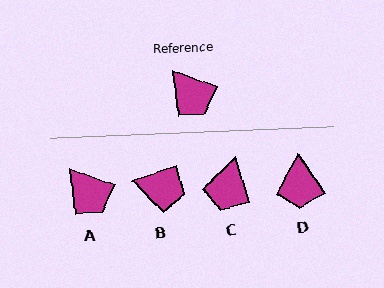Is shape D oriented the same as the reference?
No, it is off by about 36 degrees.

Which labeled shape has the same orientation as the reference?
A.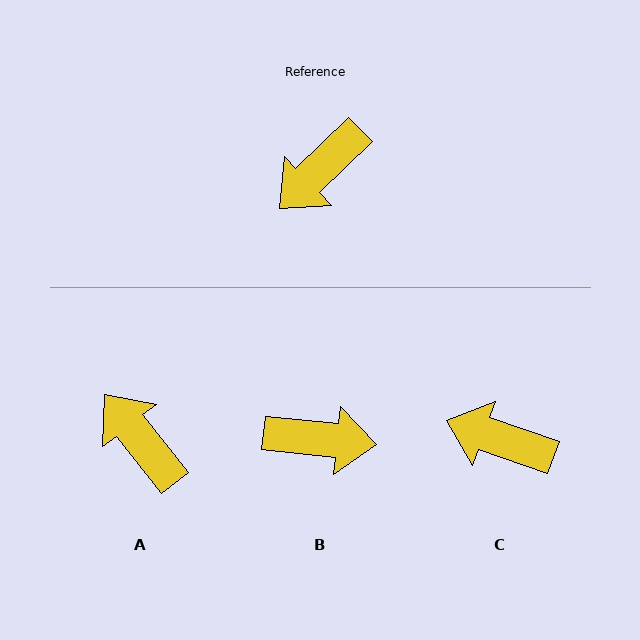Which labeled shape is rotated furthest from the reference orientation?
B, about 130 degrees away.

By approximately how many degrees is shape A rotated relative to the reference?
Approximately 96 degrees clockwise.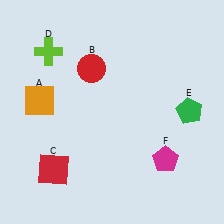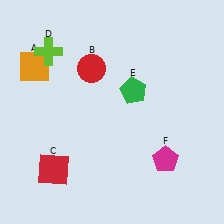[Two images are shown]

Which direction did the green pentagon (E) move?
The green pentagon (E) moved left.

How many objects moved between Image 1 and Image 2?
2 objects moved between the two images.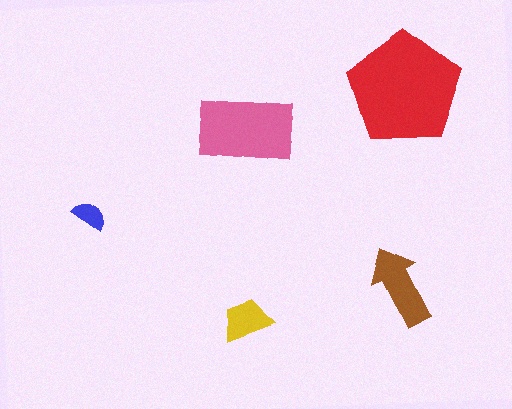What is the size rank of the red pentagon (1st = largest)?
1st.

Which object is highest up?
The red pentagon is topmost.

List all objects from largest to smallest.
The red pentagon, the pink rectangle, the brown arrow, the yellow trapezoid, the blue semicircle.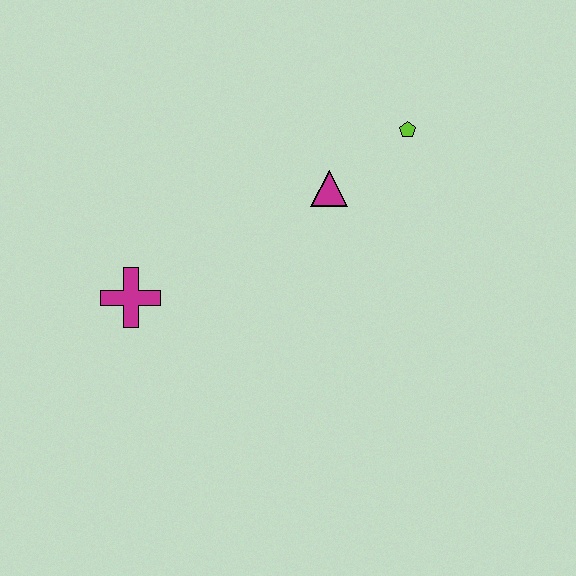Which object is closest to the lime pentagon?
The magenta triangle is closest to the lime pentagon.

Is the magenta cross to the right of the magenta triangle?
No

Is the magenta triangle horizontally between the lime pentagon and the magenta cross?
Yes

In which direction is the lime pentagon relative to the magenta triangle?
The lime pentagon is to the right of the magenta triangle.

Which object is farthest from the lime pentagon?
The magenta cross is farthest from the lime pentagon.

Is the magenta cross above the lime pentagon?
No